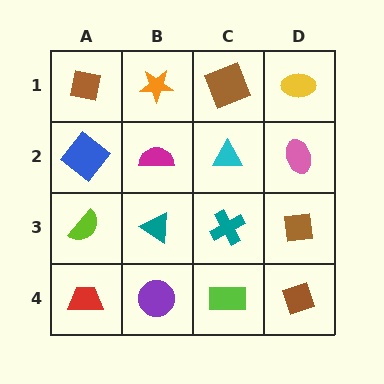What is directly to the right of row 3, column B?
A teal cross.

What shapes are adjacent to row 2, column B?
An orange star (row 1, column B), a teal triangle (row 3, column B), a blue diamond (row 2, column A), a cyan triangle (row 2, column C).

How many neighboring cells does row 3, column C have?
4.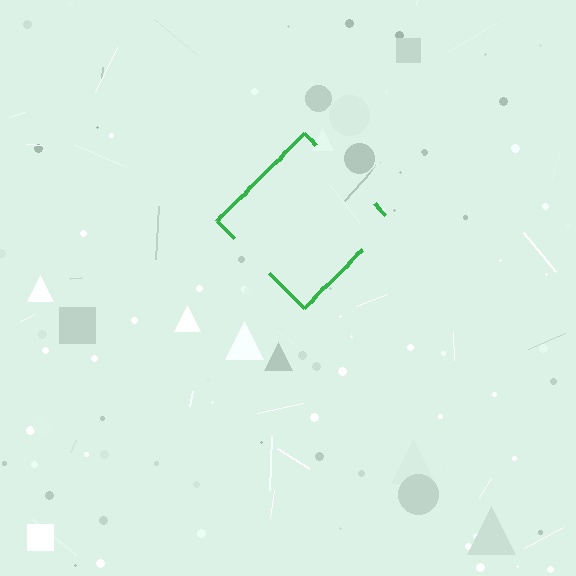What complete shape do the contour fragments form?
The contour fragments form a diamond.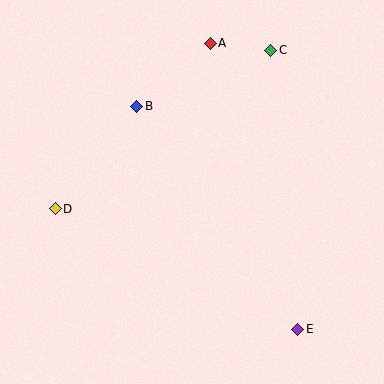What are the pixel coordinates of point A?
Point A is at (210, 43).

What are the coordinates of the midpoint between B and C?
The midpoint between B and C is at (204, 78).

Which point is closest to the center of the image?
Point B at (137, 106) is closest to the center.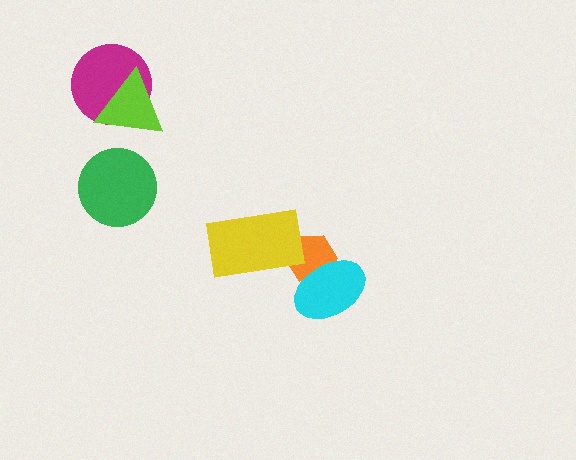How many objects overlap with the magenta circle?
1 object overlaps with the magenta circle.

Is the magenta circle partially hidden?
Yes, it is partially covered by another shape.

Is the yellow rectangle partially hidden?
No, no other shape covers it.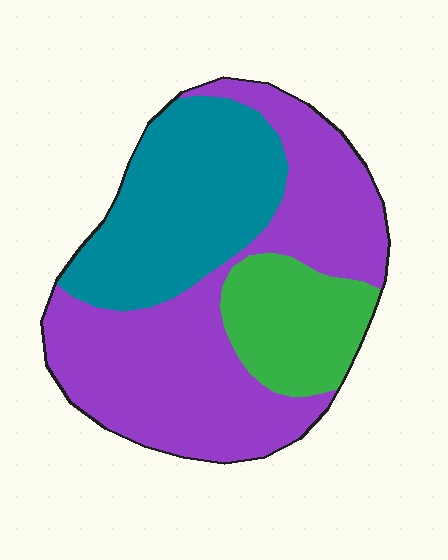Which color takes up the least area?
Green, at roughly 15%.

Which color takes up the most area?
Purple, at roughly 50%.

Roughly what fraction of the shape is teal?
Teal covers around 30% of the shape.